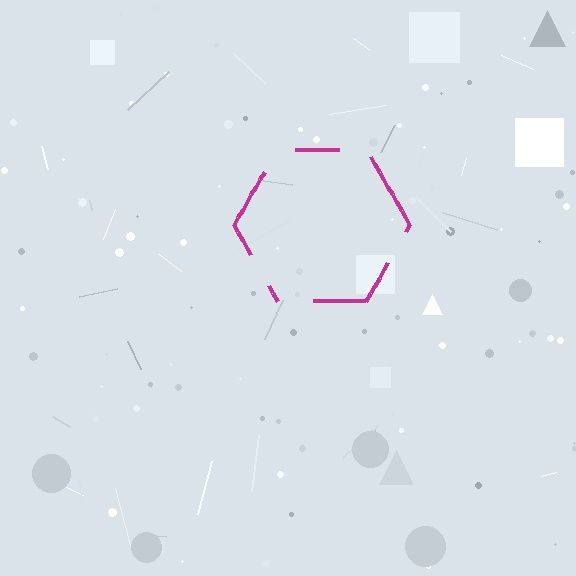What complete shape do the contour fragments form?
The contour fragments form a hexagon.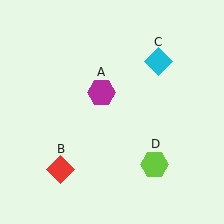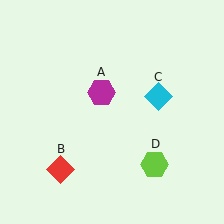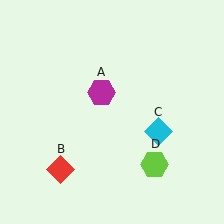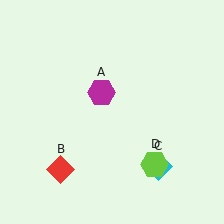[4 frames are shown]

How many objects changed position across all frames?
1 object changed position: cyan diamond (object C).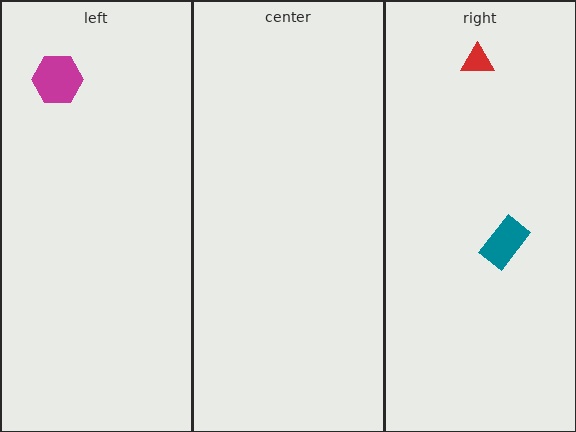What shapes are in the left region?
The magenta hexagon.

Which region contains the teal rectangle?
The right region.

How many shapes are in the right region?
2.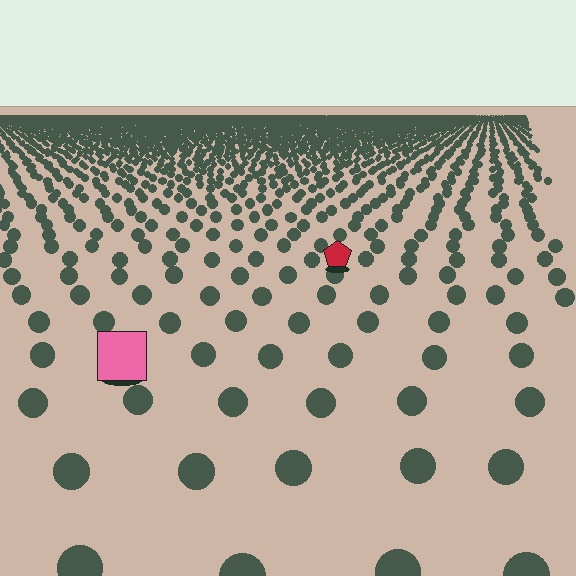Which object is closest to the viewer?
The pink square is closest. The texture marks near it are larger and more spread out.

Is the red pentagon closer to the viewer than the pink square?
No. The pink square is closer — you can tell from the texture gradient: the ground texture is coarser near it.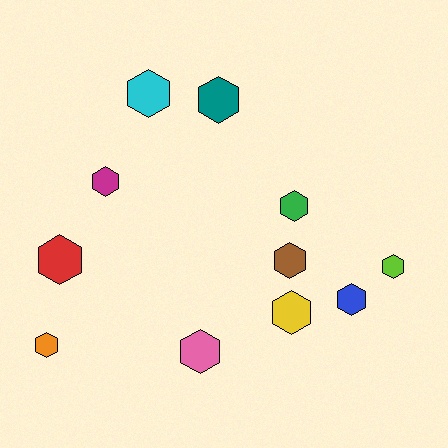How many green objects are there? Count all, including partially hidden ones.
There is 1 green object.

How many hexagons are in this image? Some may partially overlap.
There are 11 hexagons.